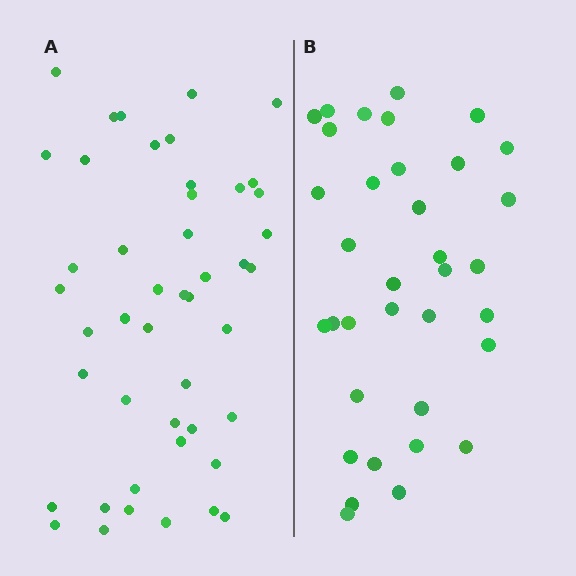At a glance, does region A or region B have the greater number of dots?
Region A (the left region) has more dots.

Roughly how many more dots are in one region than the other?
Region A has roughly 12 or so more dots than region B.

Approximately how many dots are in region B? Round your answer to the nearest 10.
About 40 dots. (The exact count is 35, which rounds to 40.)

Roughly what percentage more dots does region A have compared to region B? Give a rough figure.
About 30% more.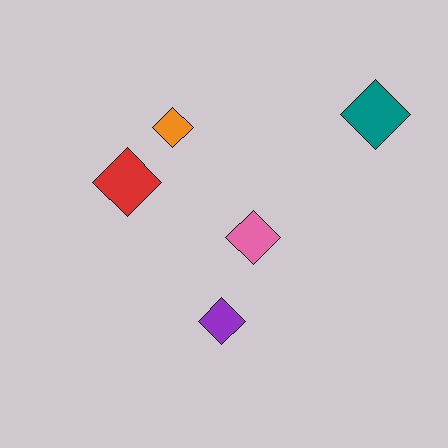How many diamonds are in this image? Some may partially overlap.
There are 5 diamonds.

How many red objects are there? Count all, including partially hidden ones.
There is 1 red object.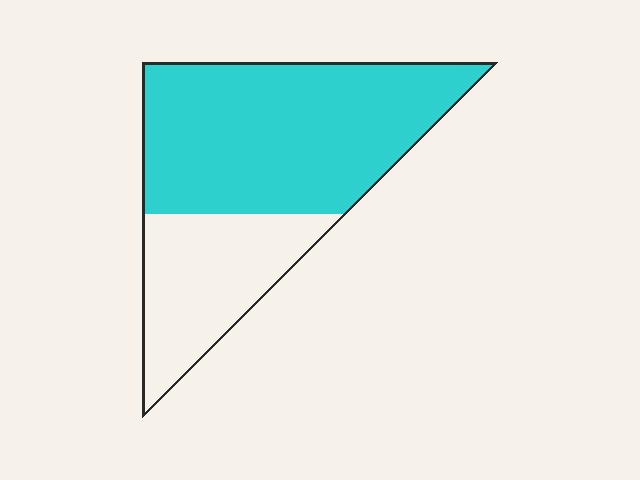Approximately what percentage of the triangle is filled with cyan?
Approximately 65%.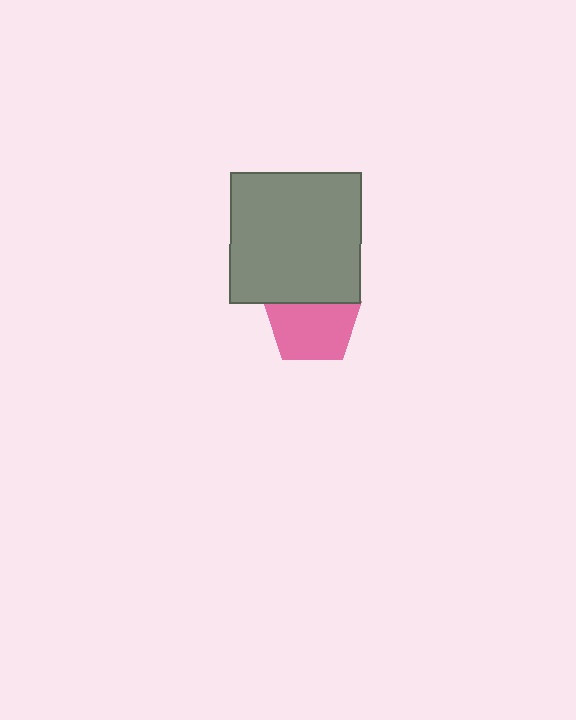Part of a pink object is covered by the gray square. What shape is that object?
It is a pentagon.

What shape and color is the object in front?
The object in front is a gray square.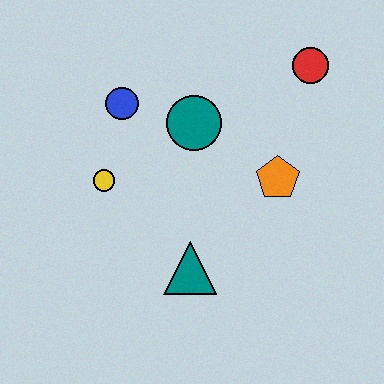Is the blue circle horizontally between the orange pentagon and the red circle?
No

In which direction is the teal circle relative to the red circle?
The teal circle is to the left of the red circle.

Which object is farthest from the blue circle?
The red circle is farthest from the blue circle.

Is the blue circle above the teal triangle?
Yes